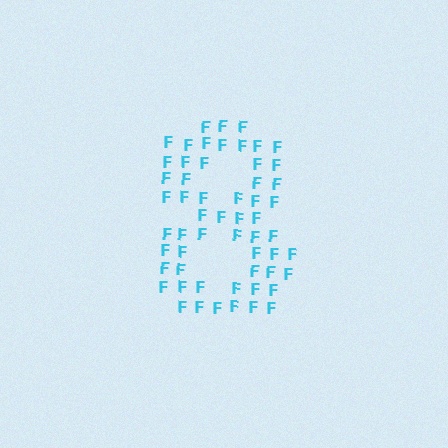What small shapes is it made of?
It is made of small letter F's.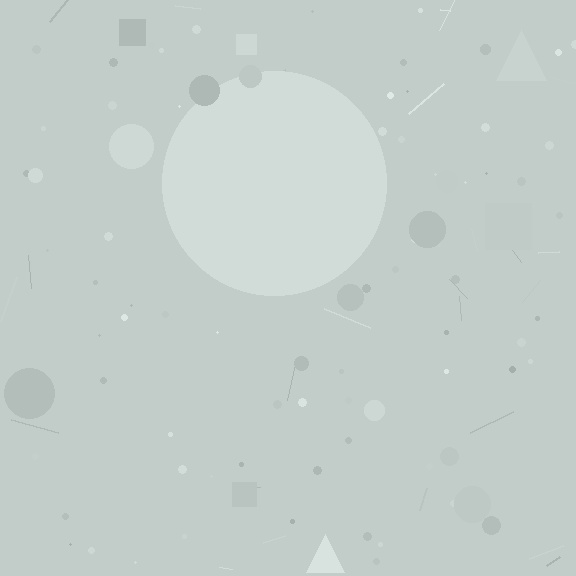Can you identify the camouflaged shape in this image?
The camouflaged shape is a circle.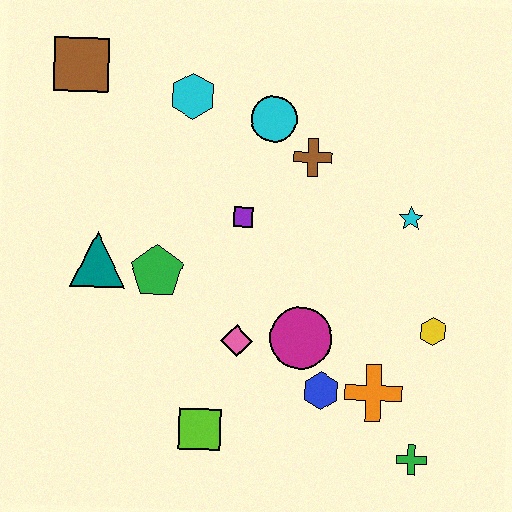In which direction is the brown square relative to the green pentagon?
The brown square is above the green pentagon.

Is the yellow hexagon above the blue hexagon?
Yes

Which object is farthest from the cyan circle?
The green cross is farthest from the cyan circle.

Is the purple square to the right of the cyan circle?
No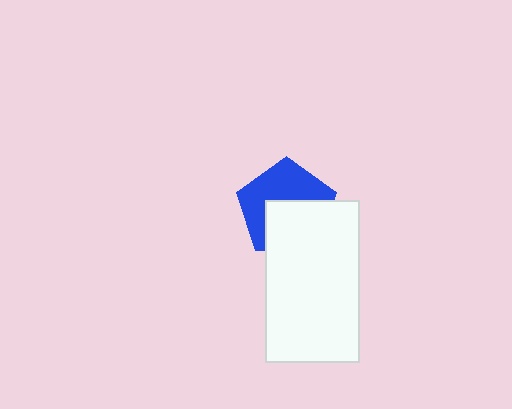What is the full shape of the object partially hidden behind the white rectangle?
The partially hidden object is a blue pentagon.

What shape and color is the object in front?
The object in front is a white rectangle.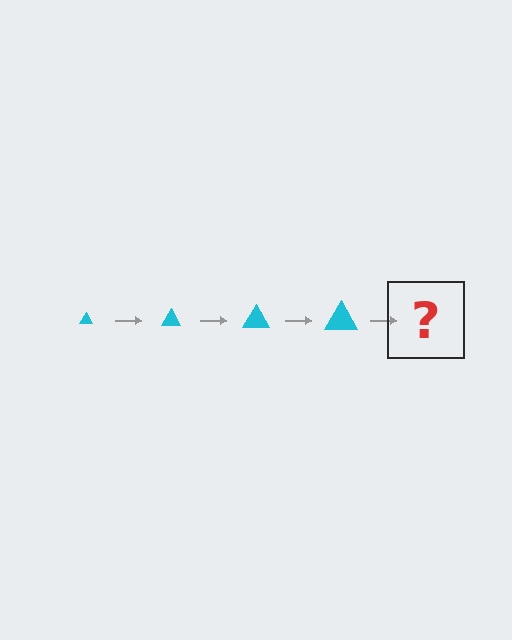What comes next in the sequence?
The next element should be a cyan triangle, larger than the previous one.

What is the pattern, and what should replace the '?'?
The pattern is that the triangle gets progressively larger each step. The '?' should be a cyan triangle, larger than the previous one.